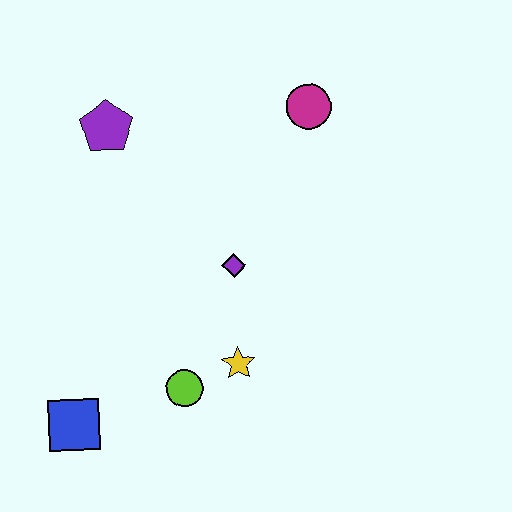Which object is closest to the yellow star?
The lime circle is closest to the yellow star.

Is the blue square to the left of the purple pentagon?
Yes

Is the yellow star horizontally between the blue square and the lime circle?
No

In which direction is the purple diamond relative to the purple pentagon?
The purple diamond is below the purple pentagon.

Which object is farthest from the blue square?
The magenta circle is farthest from the blue square.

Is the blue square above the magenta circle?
No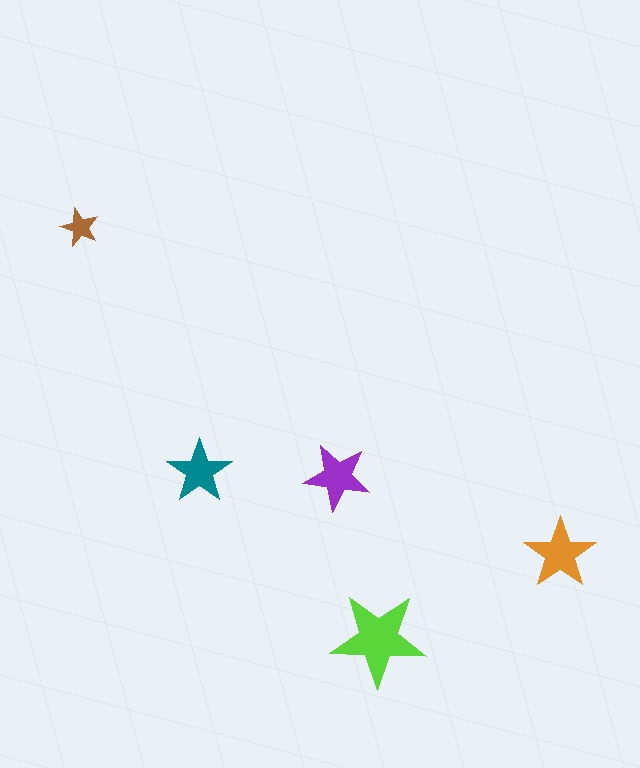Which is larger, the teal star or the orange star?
The orange one.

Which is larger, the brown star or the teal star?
The teal one.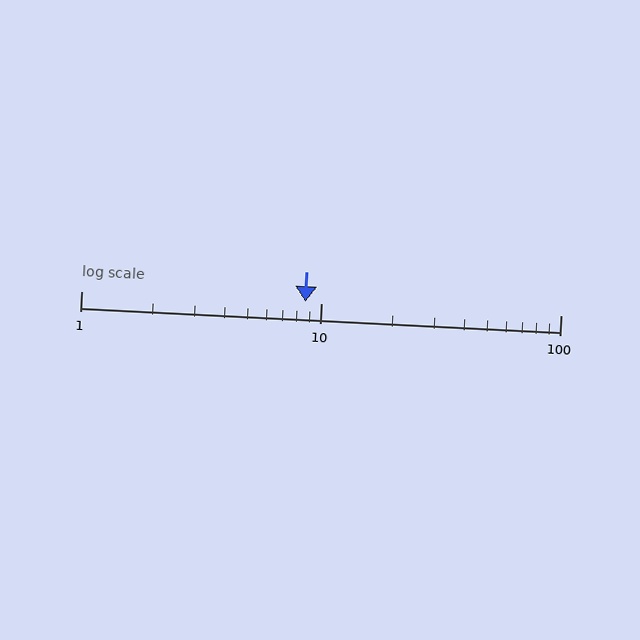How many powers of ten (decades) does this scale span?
The scale spans 2 decades, from 1 to 100.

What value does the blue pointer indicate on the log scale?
The pointer indicates approximately 8.6.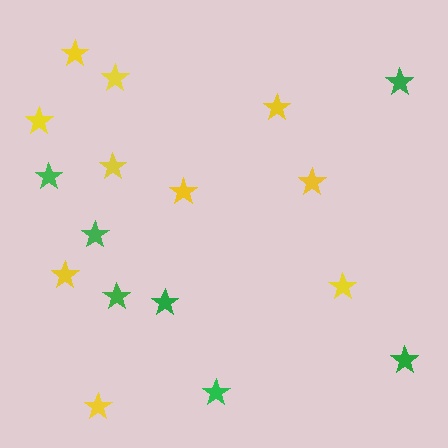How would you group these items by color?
There are 2 groups: one group of green stars (7) and one group of yellow stars (10).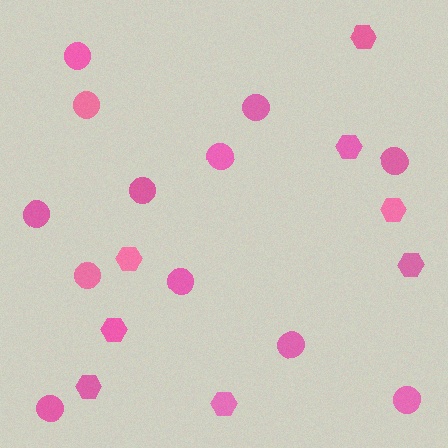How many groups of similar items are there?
There are 2 groups: one group of hexagons (8) and one group of circles (12).